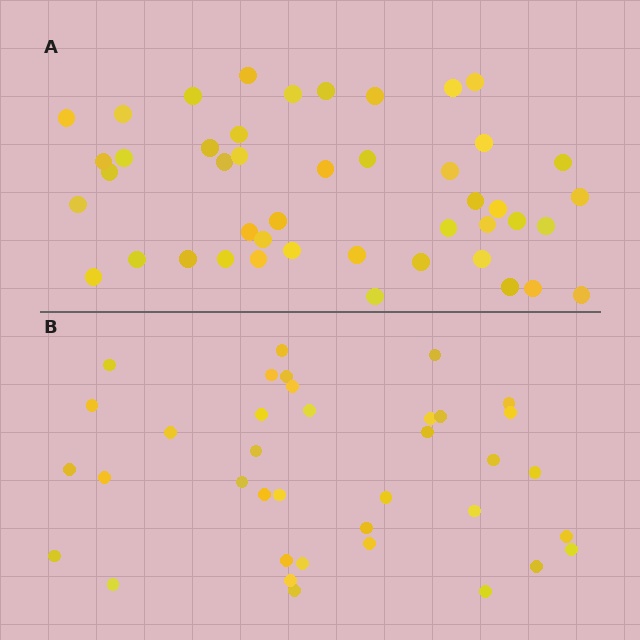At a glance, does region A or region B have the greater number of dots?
Region A (the top region) has more dots.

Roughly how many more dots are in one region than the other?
Region A has roughly 8 or so more dots than region B.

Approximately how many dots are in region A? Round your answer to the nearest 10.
About 40 dots. (The exact count is 45, which rounds to 40.)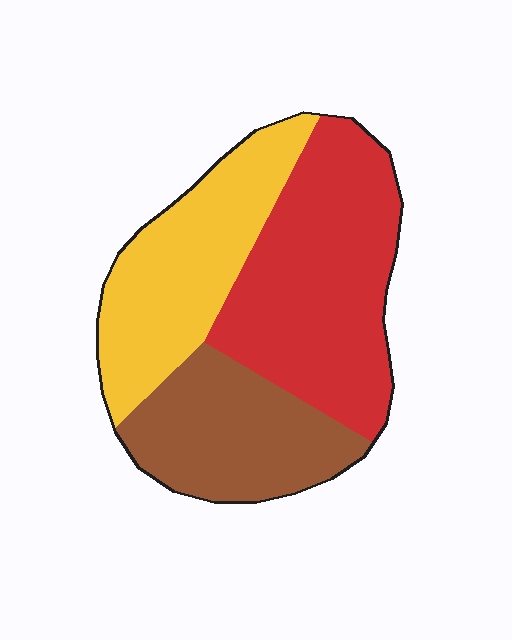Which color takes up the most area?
Red, at roughly 40%.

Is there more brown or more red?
Red.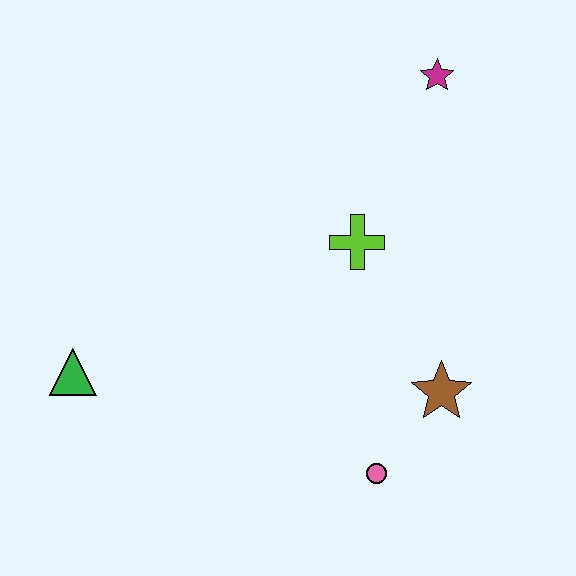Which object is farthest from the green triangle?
The magenta star is farthest from the green triangle.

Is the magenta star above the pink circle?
Yes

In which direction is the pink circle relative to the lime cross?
The pink circle is below the lime cross.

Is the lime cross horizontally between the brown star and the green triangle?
Yes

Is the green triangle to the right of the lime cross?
No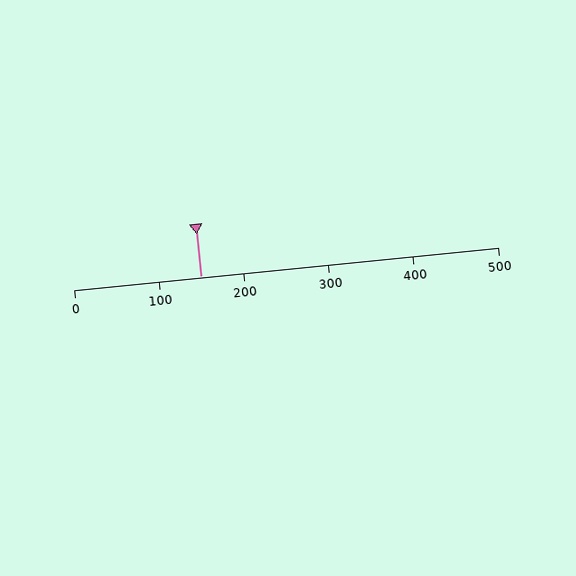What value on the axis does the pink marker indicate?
The marker indicates approximately 150.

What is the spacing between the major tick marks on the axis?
The major ticks are spaced 100 apart.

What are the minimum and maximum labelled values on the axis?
The axis runs from 0 to 500.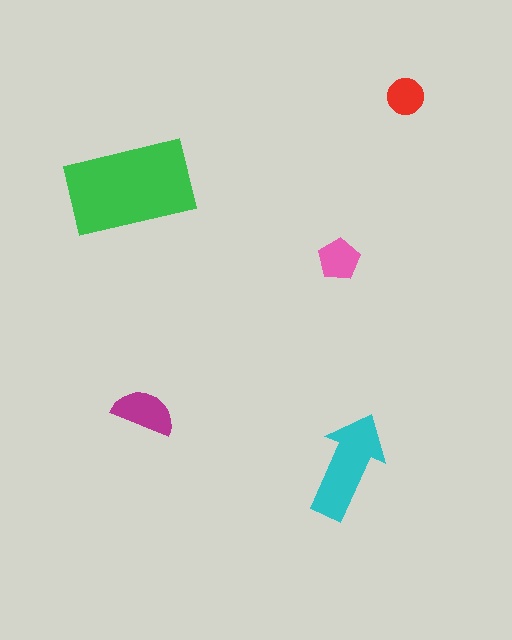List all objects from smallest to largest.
The red circle, the pink pentagon, the magenta semicircle, the cyan arrow, the green rectangle.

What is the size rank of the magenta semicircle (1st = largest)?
3rd.